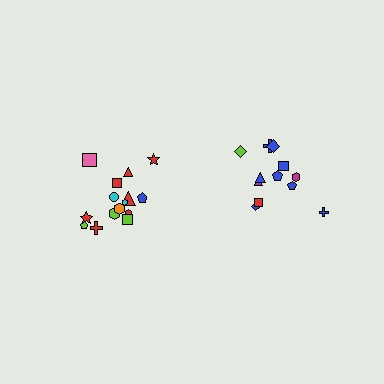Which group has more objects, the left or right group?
The left group.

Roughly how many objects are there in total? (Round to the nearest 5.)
Roughly 25 objects in total.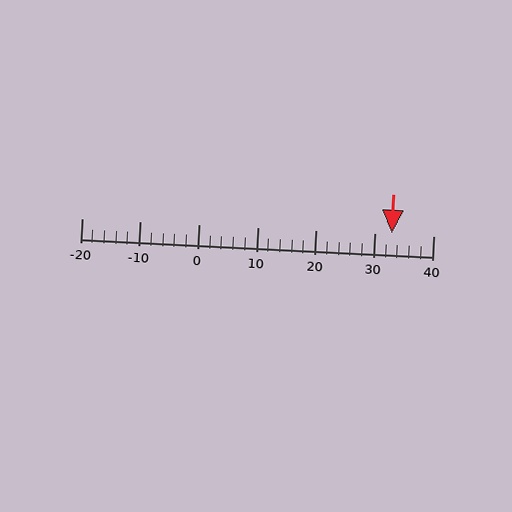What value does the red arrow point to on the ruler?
The red arrow points to approximately 33.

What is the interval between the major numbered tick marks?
The major tick marks are spaced 10 units apart.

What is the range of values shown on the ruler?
The ruler shows values from -20 to 40.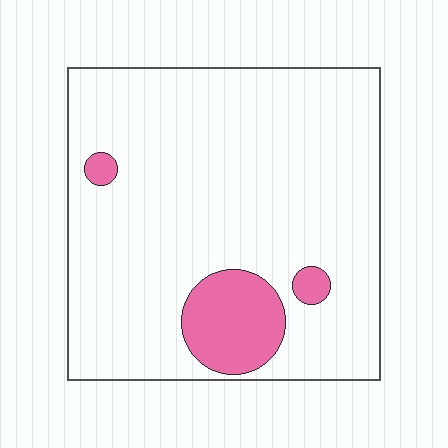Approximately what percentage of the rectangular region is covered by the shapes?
Approximately 10%.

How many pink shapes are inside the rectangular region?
3.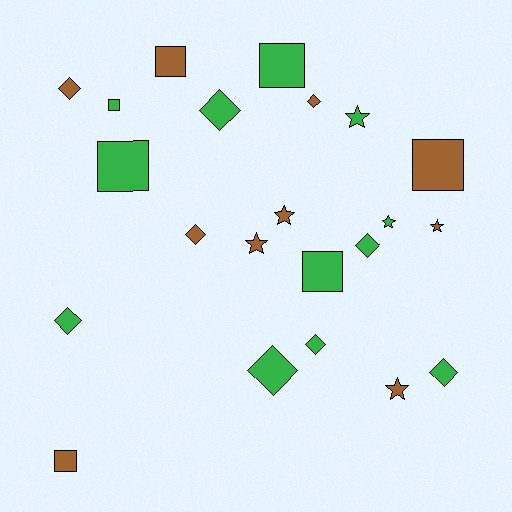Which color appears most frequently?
Green, with 12 objects.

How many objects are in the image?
There are 22 objects.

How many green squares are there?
There are 4 green squares.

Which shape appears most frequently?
Diamond, with 9 objects.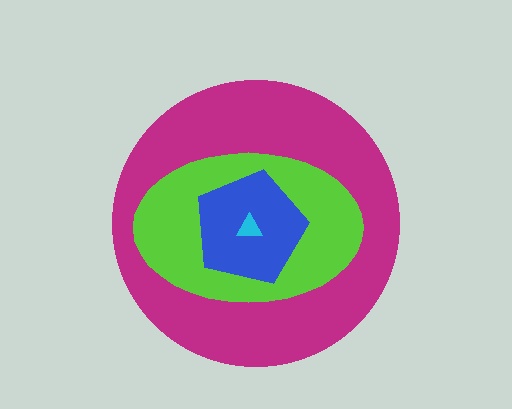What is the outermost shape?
The magenta circle.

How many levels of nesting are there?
4.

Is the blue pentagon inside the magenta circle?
Yes.